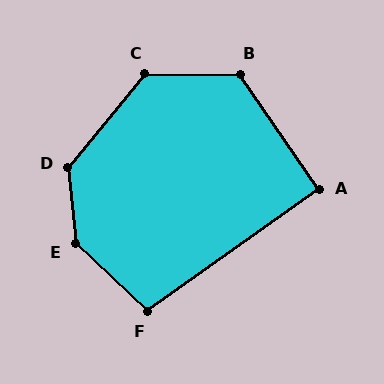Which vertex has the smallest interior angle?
A, at approximately 91 degrees.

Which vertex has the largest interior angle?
E, at approximately 140 degrees.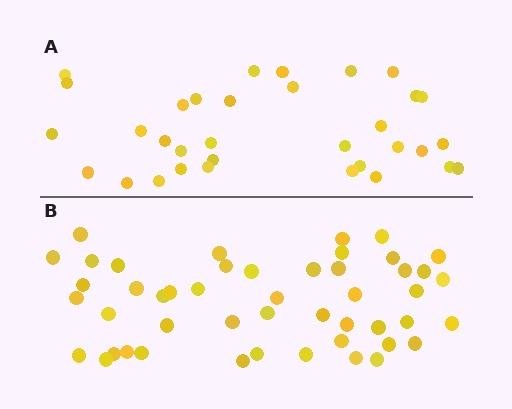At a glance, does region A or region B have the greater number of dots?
Region B (the bottom region) has more dots.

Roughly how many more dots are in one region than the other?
Region B has approximately 15 more dots than region A.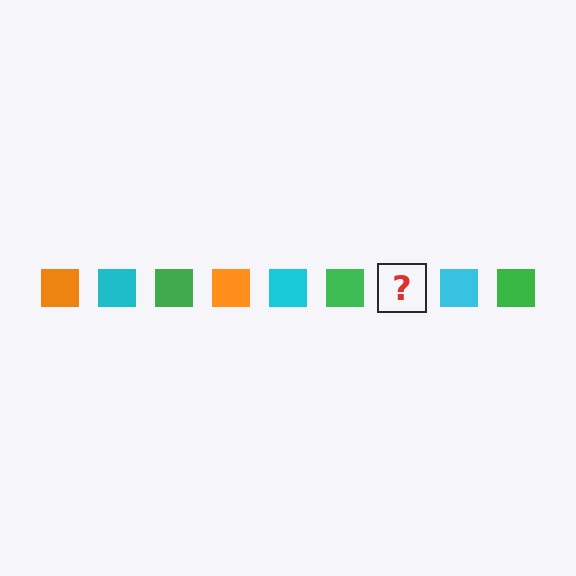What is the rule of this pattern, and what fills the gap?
The rule is that the pattern cycles through orange, cyan, green squares. The gap should be filled with an orange square.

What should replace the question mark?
The question mark should be replaced with an orange square.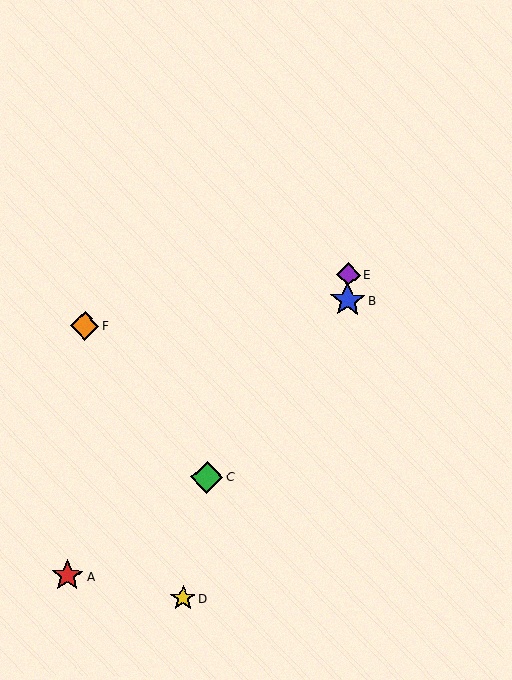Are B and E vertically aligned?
Yes, both are at x≈348.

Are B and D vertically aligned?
No, B is at x≈348 and D is at x≈183.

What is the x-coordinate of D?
Object D is at x≈183.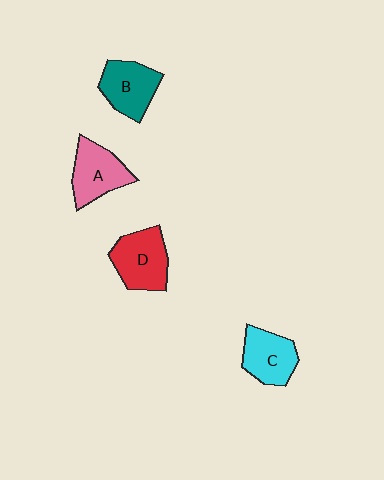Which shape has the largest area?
Shape D (red).